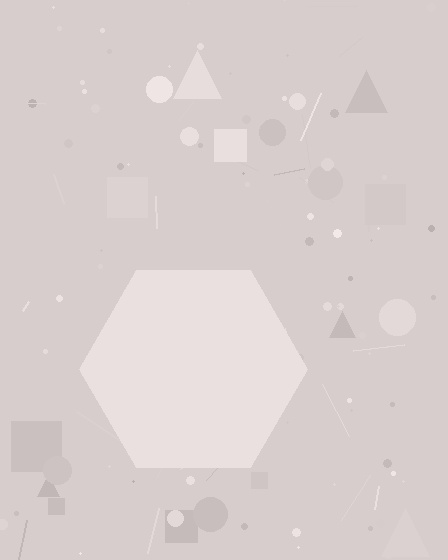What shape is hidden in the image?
A hexagon is hidden in the image.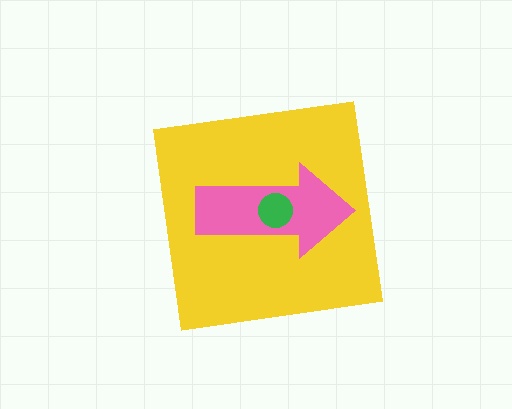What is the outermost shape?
The yellow square.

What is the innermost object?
The green circle.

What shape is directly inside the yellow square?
The pink arrow.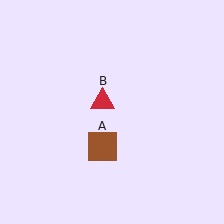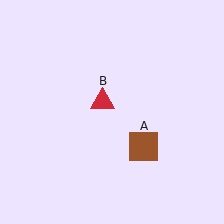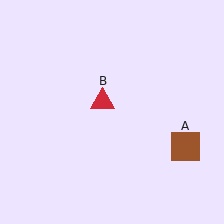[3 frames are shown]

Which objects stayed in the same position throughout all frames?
Red triangle (object B) remained stationary.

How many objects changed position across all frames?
1 object changed position: brown square (object A).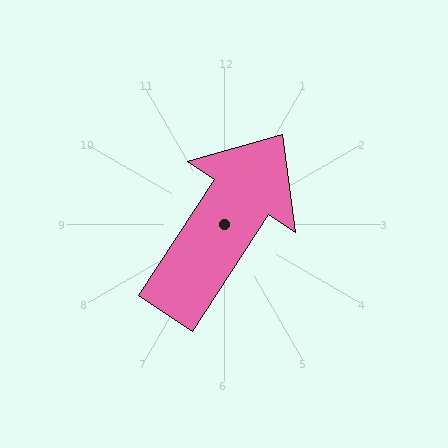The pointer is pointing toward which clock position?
Roughly 1 o'clock.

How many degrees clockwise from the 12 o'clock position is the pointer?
Approximately 33 degrees.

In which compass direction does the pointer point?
Northeast.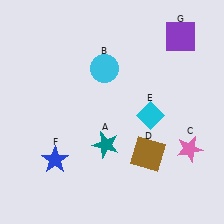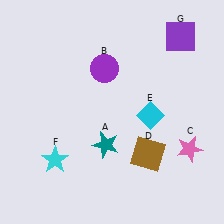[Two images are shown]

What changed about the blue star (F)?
In Image 1, F is blue. In Image 2, it changed to cyan.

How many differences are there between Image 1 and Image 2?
There are 2 differences between the two images.